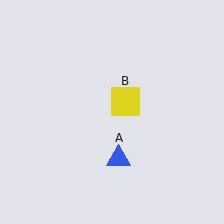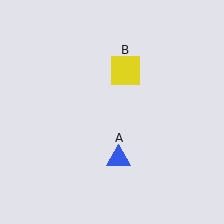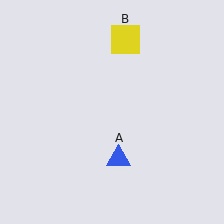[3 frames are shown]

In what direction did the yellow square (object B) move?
The yellow square (object B) moved up.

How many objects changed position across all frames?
1 object changed position: yellow square (object B).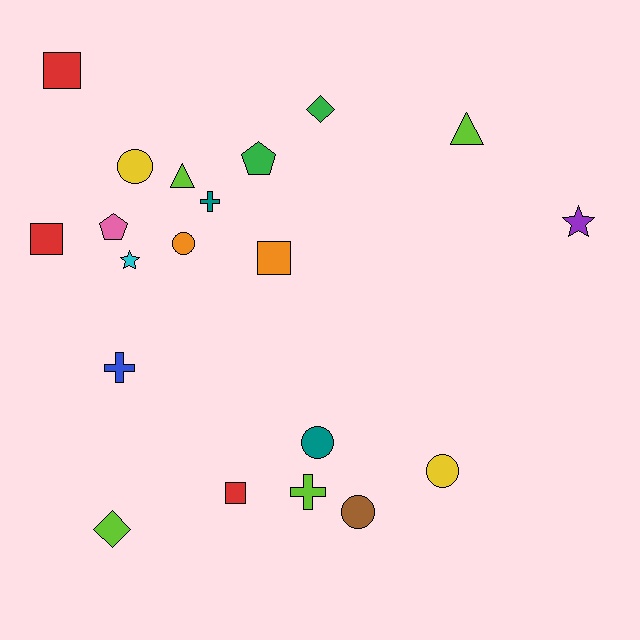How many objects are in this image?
There are 20 objects.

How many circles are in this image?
There are 5 circles.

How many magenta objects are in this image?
There are no magenta objects.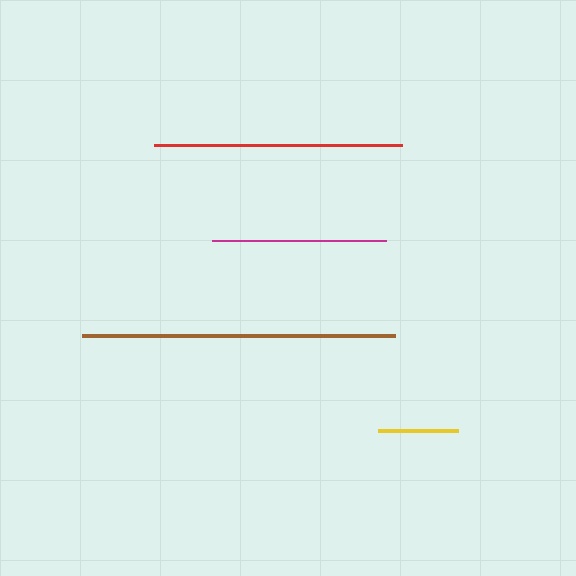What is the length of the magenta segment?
The magenta segment is approximately 174 pixels long.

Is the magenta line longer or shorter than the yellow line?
The magenta line is longer than the yellow line.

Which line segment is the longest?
The brown line is the longest at approximately 313 pixels.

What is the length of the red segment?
The red segment is approximately 248 pixels long.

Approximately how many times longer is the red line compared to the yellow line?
The red line is approximately 3.1 times the length of the yellow line.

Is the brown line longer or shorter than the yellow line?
The brown line is longer than the yellow line.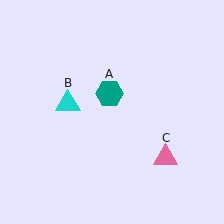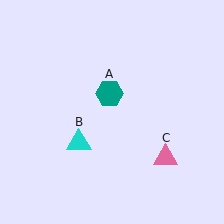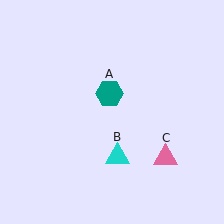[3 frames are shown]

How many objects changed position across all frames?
1 object changed position: cyan triangle (object B).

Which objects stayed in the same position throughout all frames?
Teal hexagon (object A) and pink triangle (object C) remained stationary.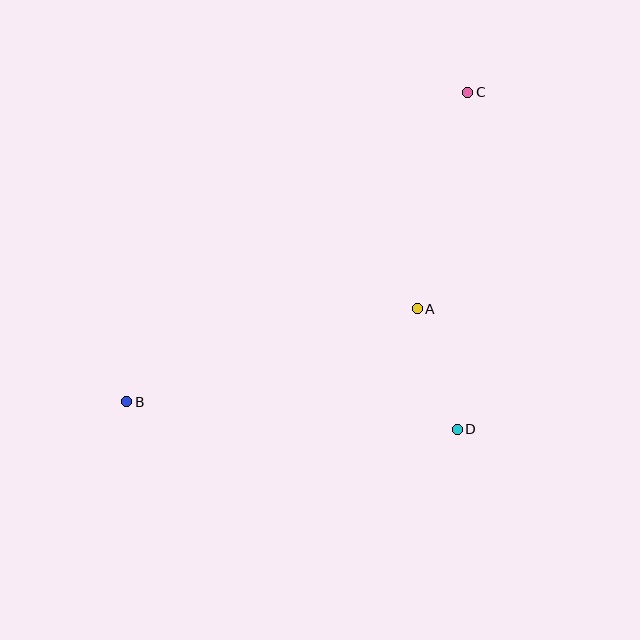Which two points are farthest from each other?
Points B and C are farthest from each other.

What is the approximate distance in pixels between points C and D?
The distance between C and D is approximately 337 pixels.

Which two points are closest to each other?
Points A and D are closest to each other.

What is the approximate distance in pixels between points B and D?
The distance between B and D is approximately 331 pixels.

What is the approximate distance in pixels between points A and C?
The distance between A and C is approximately 222 pixels.